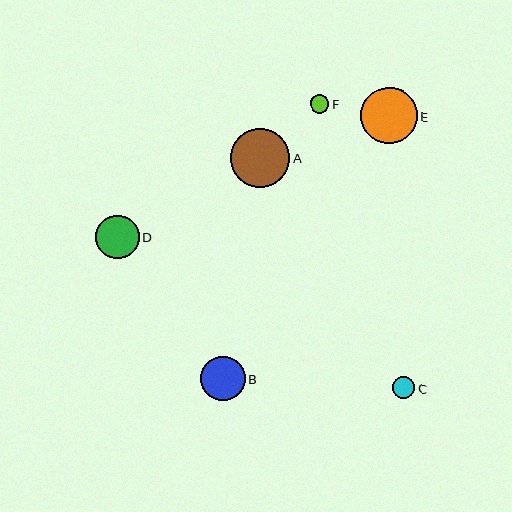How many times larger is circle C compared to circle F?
Circle C is approximately 1.2 times the size of circle F.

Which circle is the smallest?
Circle F is the smallest with a size of approximately 19 pixels.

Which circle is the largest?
Circle A is the largest with a size of approximately 60 pixels.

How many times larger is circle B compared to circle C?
Circle B is approximately 2.0 times the size of circle C.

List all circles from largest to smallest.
From largest to smallest: A, E, B, D, C, F.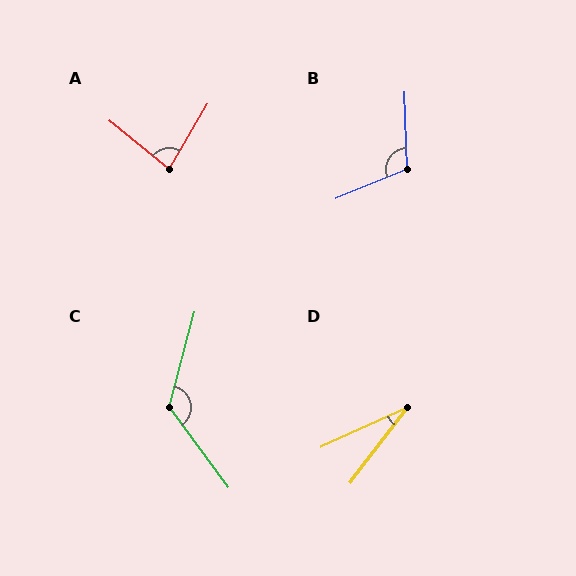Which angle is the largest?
C, at approximately 129 degrees.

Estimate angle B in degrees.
Approximately 111 degrees.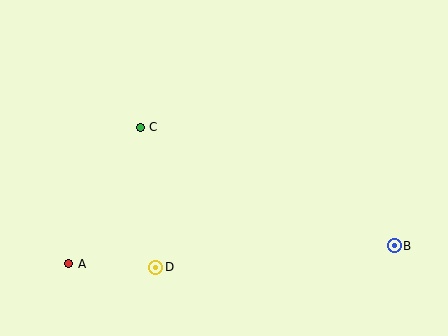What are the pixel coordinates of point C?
Point C is at (140, 127).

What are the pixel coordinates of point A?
Point A is at (69, 264).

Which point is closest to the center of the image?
Point C at (140, 127) is closest to the center.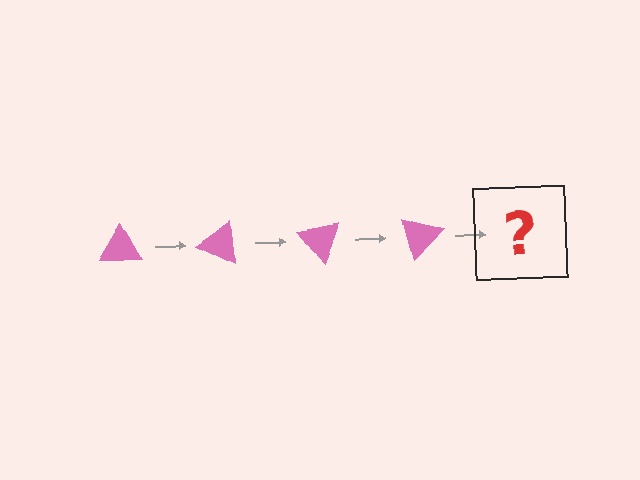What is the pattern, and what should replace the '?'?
The pattern is that the triangle rotates 25 degrees each step. The '?' should be a pink triangle rotated 100 degrees.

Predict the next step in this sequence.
The next step is a pink triangle rotated 100 degrees.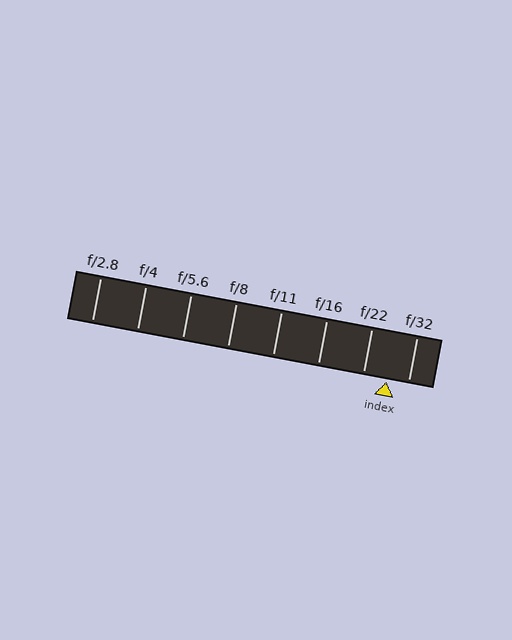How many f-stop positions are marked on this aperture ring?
There are 8 f-stop positions marked.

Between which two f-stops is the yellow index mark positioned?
The index mark is between f/22 and f/32.